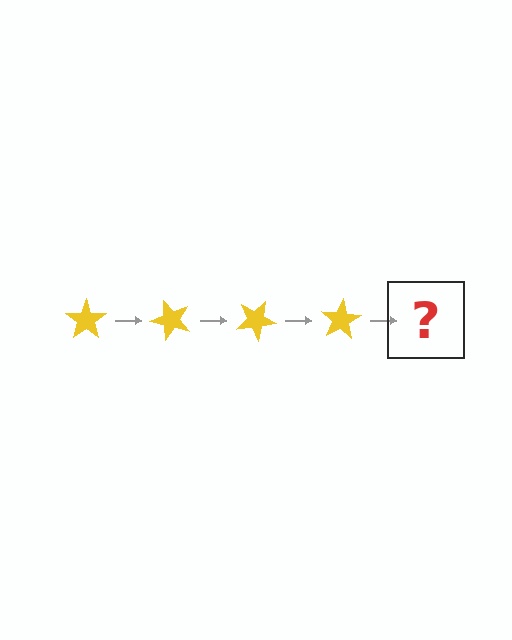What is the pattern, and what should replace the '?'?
The pattern is that the star rotates 50 degrees each step. The '?' should be a yellow star rotated 200 degrees.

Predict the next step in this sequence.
The next step is a yellow star rotated 200 degrees.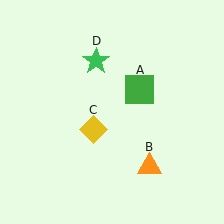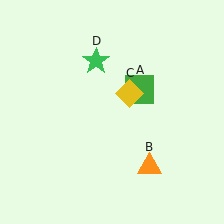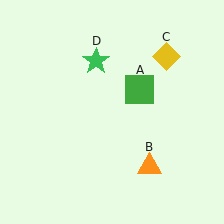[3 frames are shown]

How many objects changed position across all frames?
1 object changed position: yellow diamond (object C).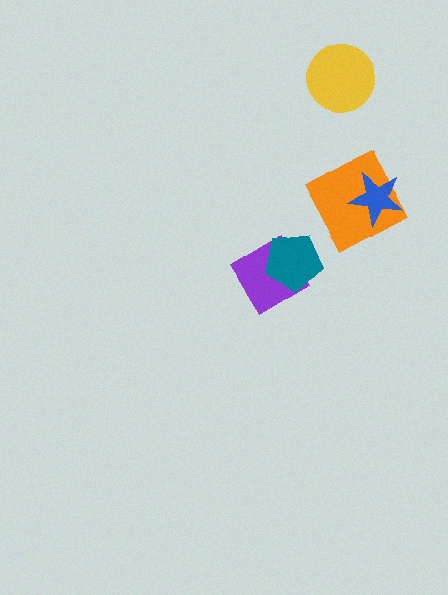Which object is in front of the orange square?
The blue star is in front of the orange square.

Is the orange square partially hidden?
Yes, it is partially covered by another shape.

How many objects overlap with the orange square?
1 object overlaps with the orange square.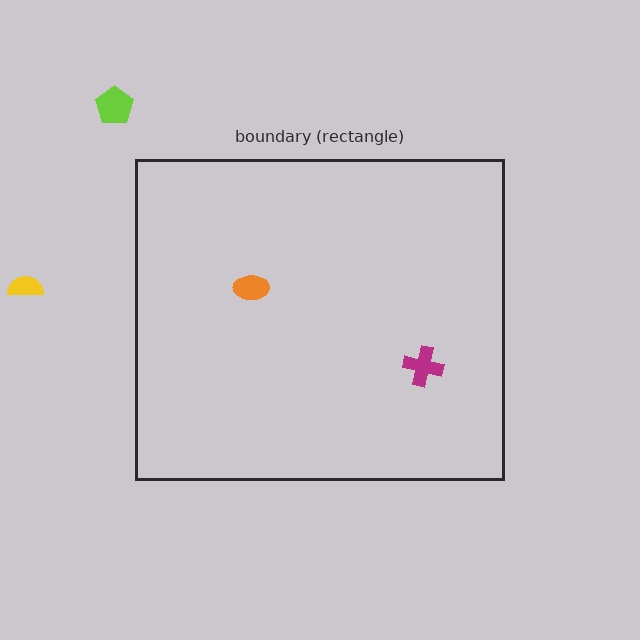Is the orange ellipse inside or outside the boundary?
Inside.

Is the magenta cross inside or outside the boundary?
Inside.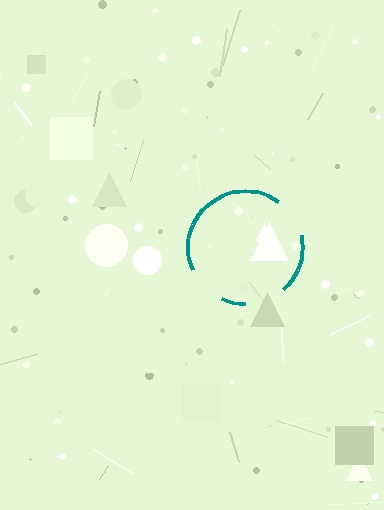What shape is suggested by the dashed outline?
The dashed outline suggests a circle.